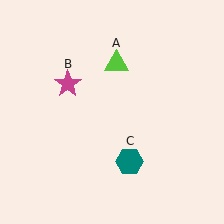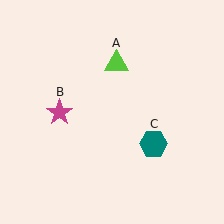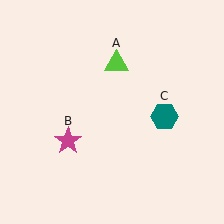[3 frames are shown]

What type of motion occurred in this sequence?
The magenta star (object B), teal hexagon (object C) rotated counterclockwise around the center of the scene.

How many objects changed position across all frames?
2 objects changed position: magenta star (object B), teal hexagon (object C).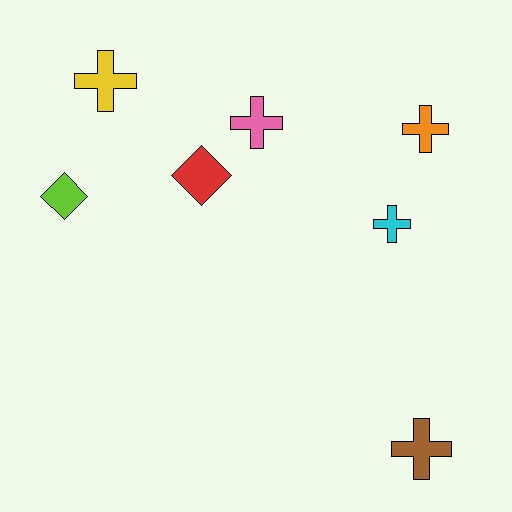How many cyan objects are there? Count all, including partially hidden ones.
There is 1 cyan object.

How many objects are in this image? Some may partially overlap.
There are 7 objects.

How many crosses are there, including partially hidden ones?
There are 5 crosses.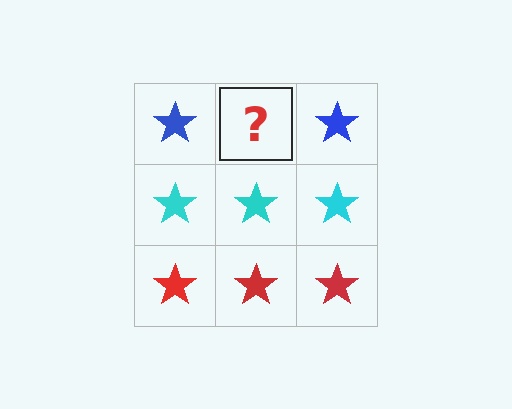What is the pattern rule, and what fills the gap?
The rule is that each row has a consistent color. The gap should be filled with a blue star.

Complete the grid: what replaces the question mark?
The question mark should be replaced with a blue star.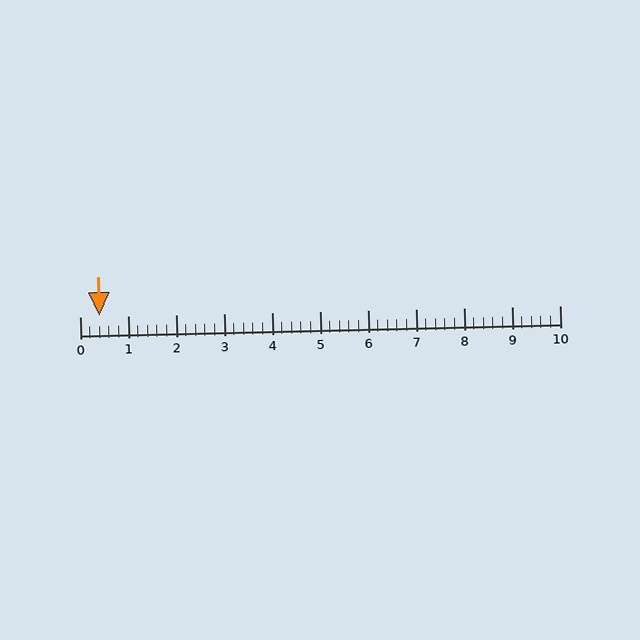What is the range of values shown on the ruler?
The ruler shows values from 0 to 10.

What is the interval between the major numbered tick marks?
The major tick marks are spaced 1 units apart.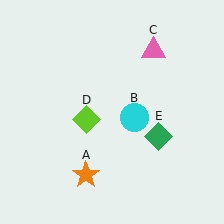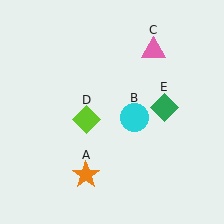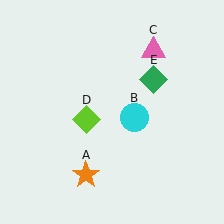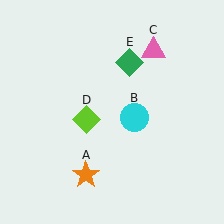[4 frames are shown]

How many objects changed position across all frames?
1 object changed position: green diamond (object E).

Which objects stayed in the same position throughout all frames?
Orange star (object A) and cyan circle (object B) and pink triangle (object C) and lime diamond (object D) remained stationary.